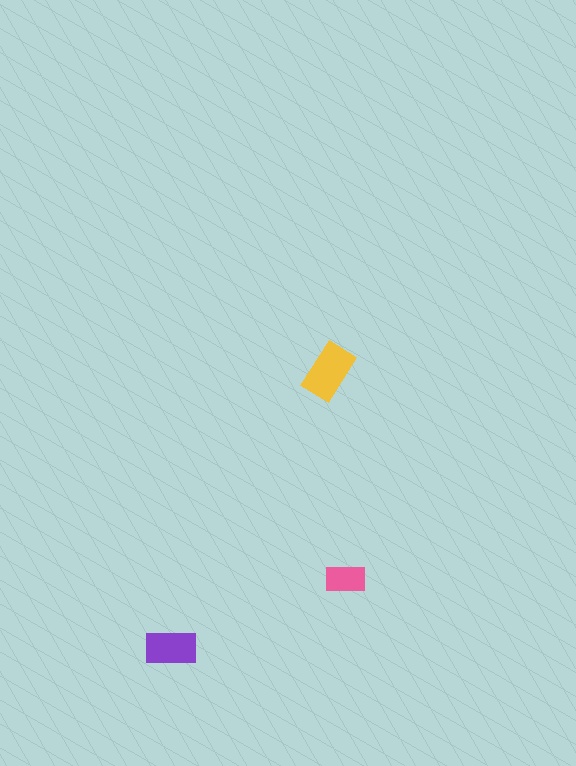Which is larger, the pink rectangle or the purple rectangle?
The purple one.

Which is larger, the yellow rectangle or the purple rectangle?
The yellow one.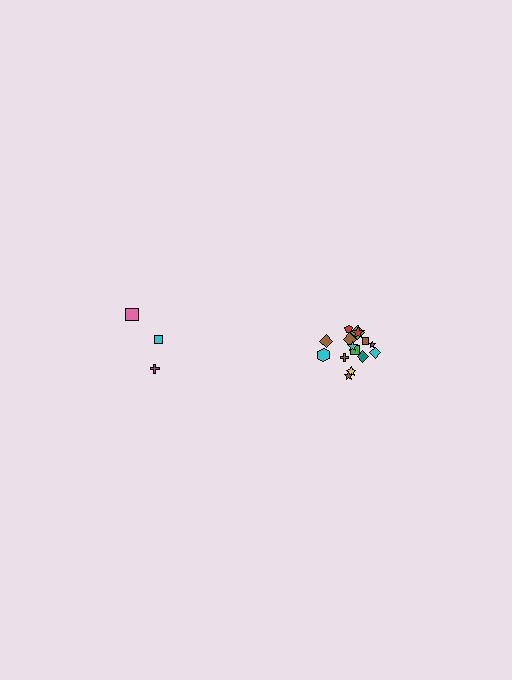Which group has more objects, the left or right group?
The right group.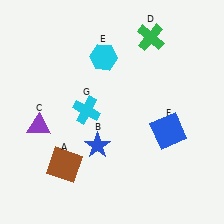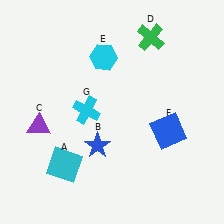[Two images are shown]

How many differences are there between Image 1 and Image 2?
There is 1 difference between the two images.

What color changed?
The square (A) changed from brown in Image 1 to cyan in Image 2.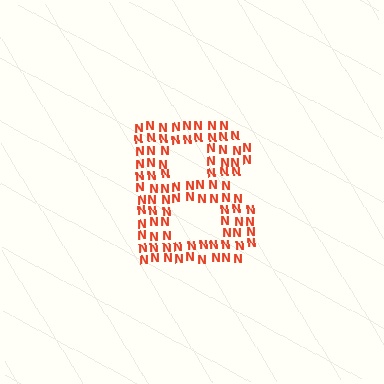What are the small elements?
The small elements are letter N's.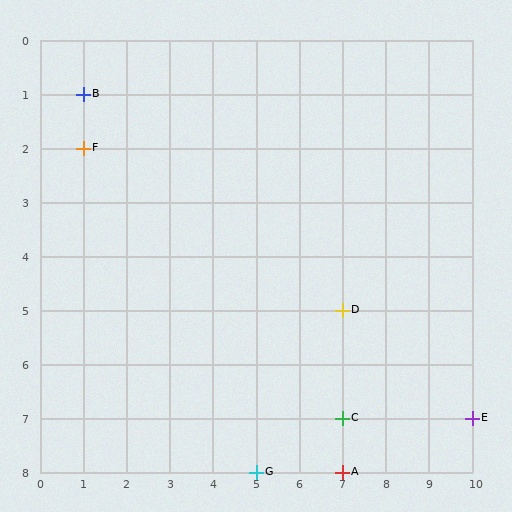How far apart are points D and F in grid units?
Points D and F are 6 columns and 3 rows apart (about 6.7 grid units diagonally).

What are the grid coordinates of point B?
Point B is at grid coordinates (1, 1).